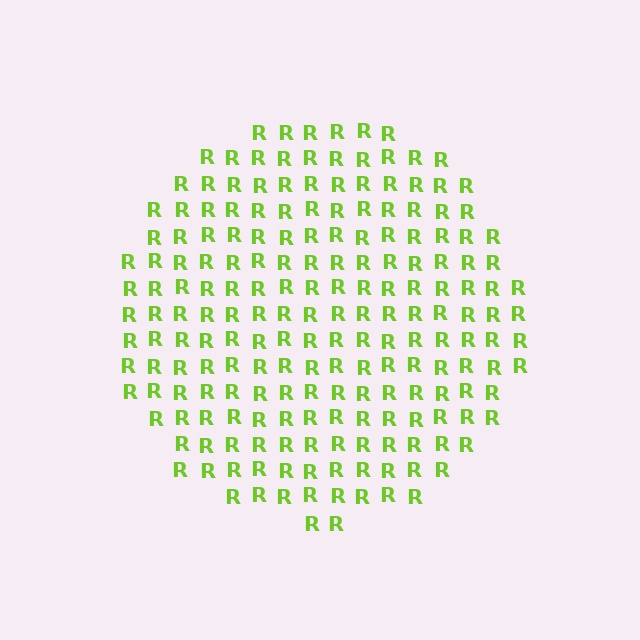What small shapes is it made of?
It is made of small letter R's.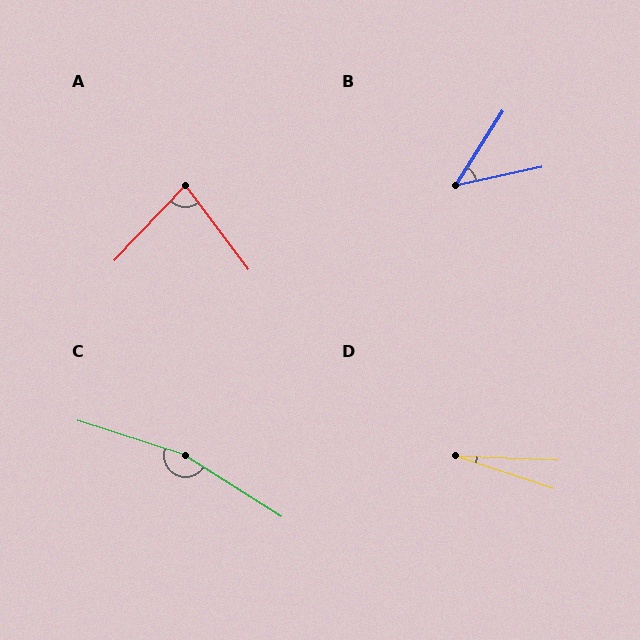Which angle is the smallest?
D, at approximately 16 degrees.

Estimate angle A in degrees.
Approximately 80 degrees.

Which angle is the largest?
C, at approximately 166 degrees.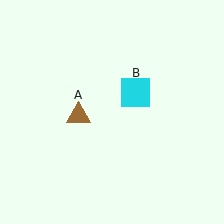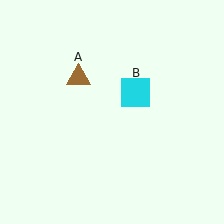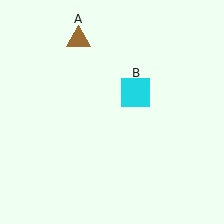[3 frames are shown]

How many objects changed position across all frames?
1 object changed position: brown triangle (object A).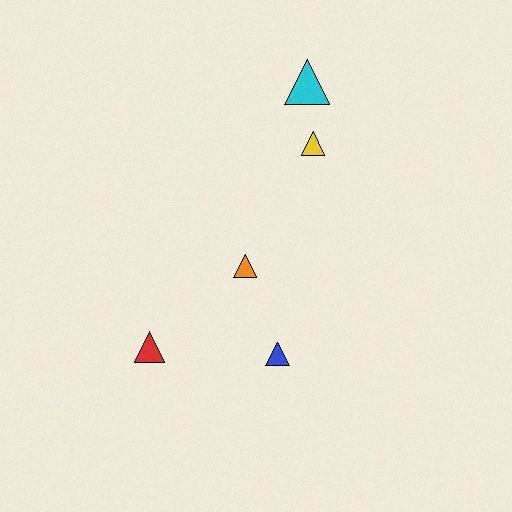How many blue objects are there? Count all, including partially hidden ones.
There is 1 blue object.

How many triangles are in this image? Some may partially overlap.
There are 5 triangles.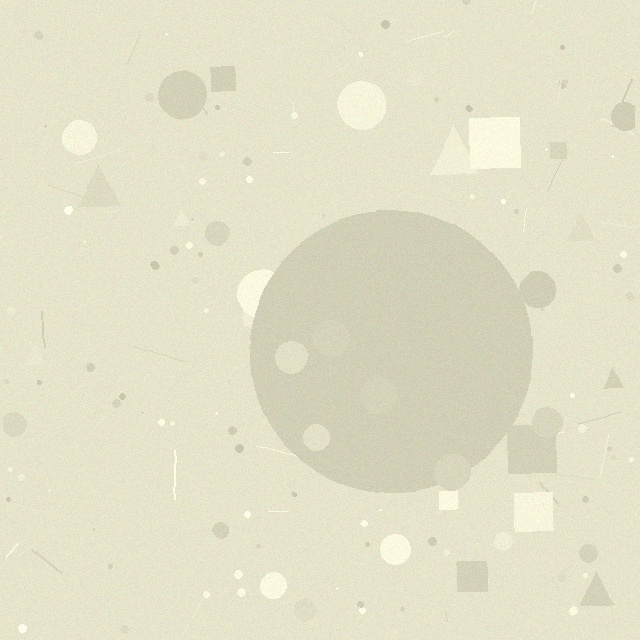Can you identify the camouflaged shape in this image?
The camouflaged shape is a circle.